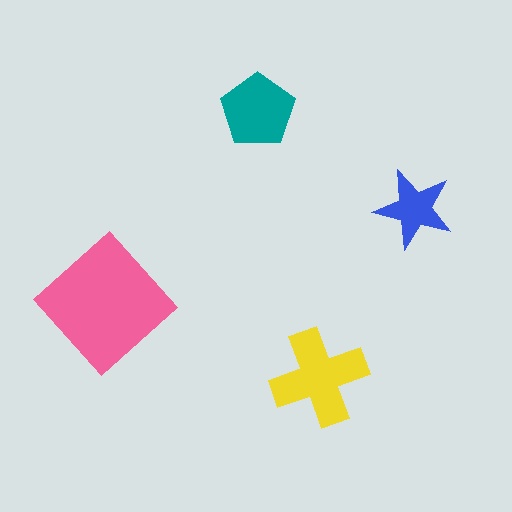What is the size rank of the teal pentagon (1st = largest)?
3rd.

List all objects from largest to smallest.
The pink diamond, the yellow cross, the teal pentagon, the blue star.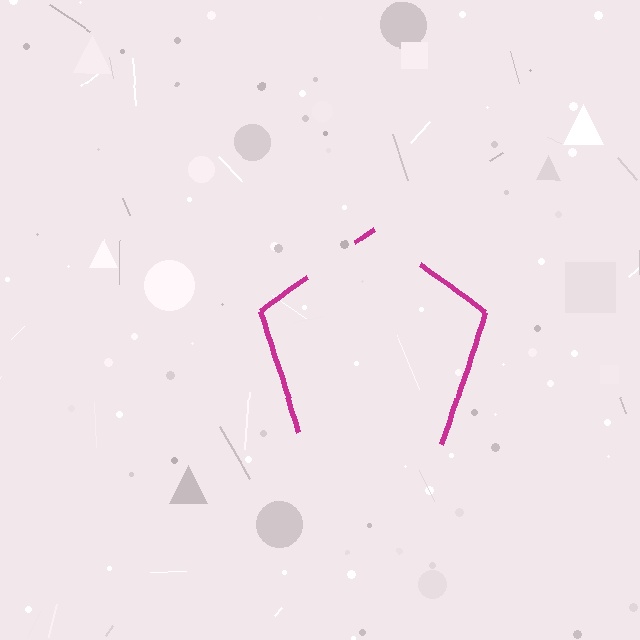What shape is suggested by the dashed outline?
The dashed outline suggests a pentagon.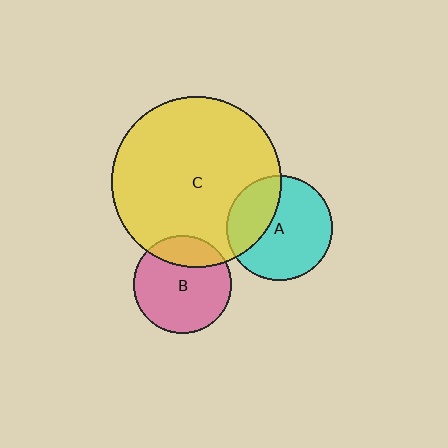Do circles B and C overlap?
Yes.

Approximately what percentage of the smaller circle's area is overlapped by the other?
Approximately 25%.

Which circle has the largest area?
Circle C (yellow).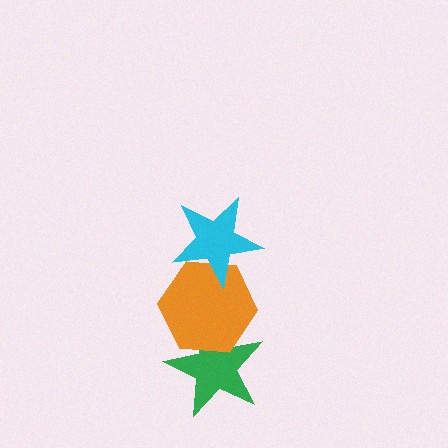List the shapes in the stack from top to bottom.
From top to bottom: the cyan star, the orange hexagon, the green star.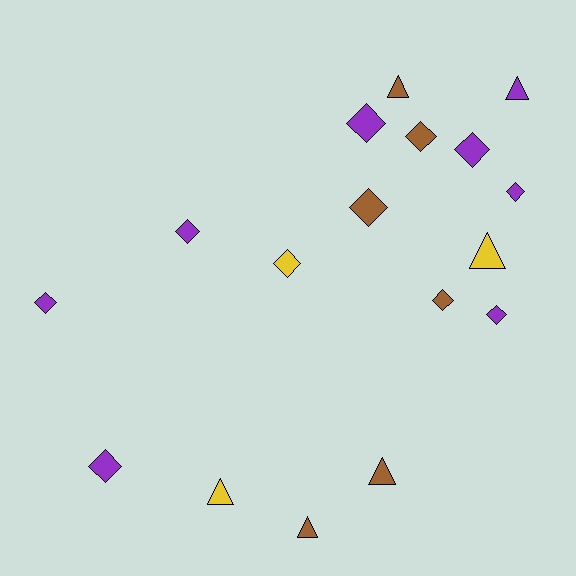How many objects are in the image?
There are 17 objects.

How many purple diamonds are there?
There are 7 purple diamonds.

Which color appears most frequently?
Purple, with 8 objects.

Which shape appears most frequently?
Diamond, with 11 objects.